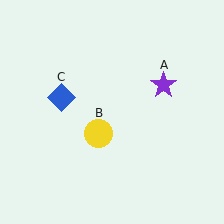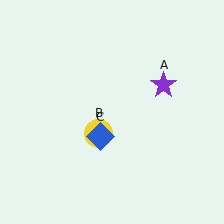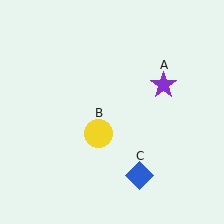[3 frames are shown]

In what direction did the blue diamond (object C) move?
The blue diamond (object C) moved down and to the right.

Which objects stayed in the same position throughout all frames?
Purple star (object A) and yellow circle (object B) remained stationary.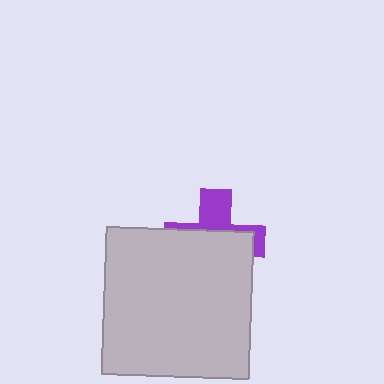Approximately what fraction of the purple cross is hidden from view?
Roughly 62% of the purple cross is hidden behind the light gray square.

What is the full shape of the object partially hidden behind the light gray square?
The partially hidden object is a purple cross.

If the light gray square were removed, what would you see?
You would see the complete purple cross.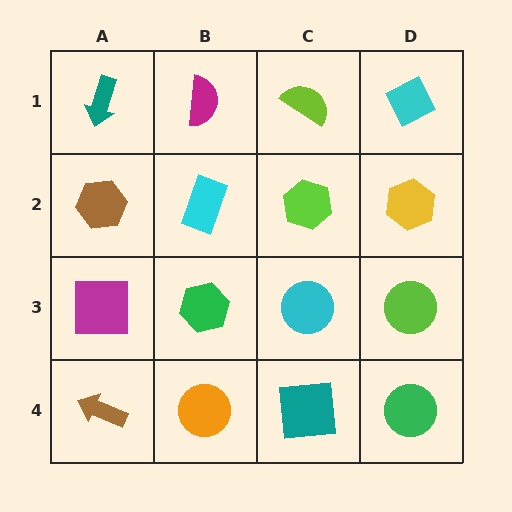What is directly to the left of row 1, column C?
A magenta semicircle.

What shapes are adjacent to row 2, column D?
A cyan diamond (row 1, column D), a lime circle (row 3, column D), a lime hexagon (row 2, column C).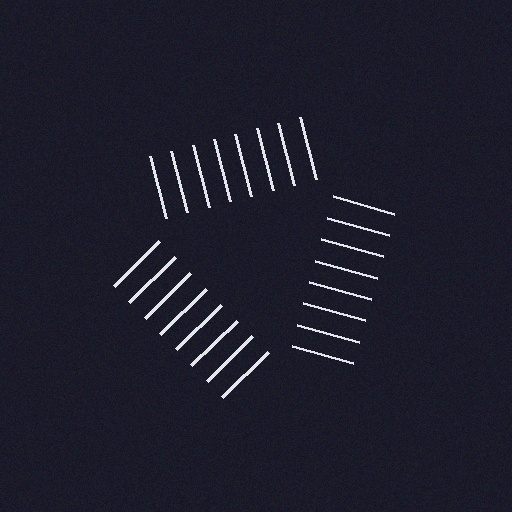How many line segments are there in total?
24 — 8 along each of the 3 edges.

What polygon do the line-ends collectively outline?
An illusory triangle — the line segments terminate on its edges but no continuous stroke is drawn.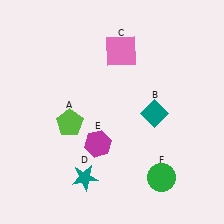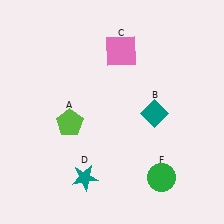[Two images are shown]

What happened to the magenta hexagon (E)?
The magenta hexagon (E) was removed in Image 2. It was in the bottom-left area of Image 1.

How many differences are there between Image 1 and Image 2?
There is 1 difference between the two images.